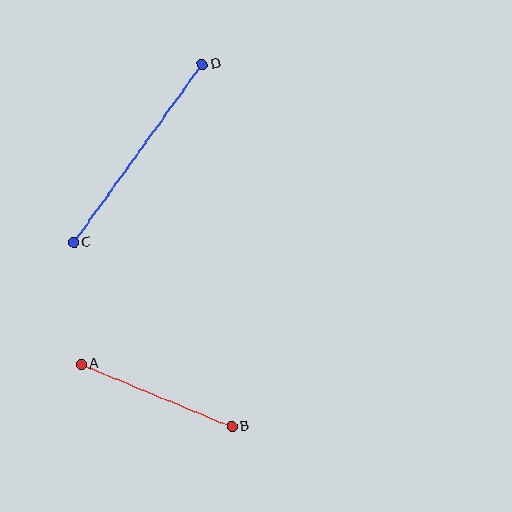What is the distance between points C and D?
The distance is approximately 220 pixels.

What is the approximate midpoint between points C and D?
The midpoint is at approximately (138, 153) pixels.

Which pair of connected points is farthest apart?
Points C and D are farthest apart.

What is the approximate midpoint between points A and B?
The midpoint is at approximately (157, 395) pixels.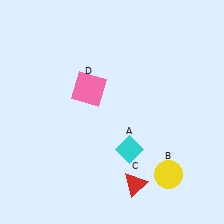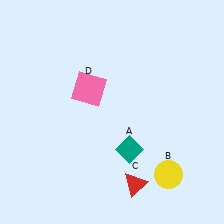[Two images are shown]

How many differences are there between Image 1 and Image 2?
There is 1 difference between the two images.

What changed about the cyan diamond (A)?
In Image 1, A is cyan. In Image 2, it changed to teal.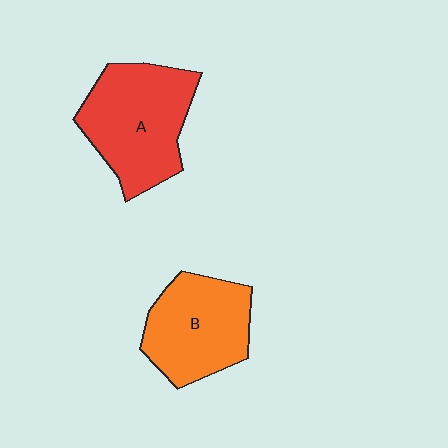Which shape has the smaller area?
Shape B (orange).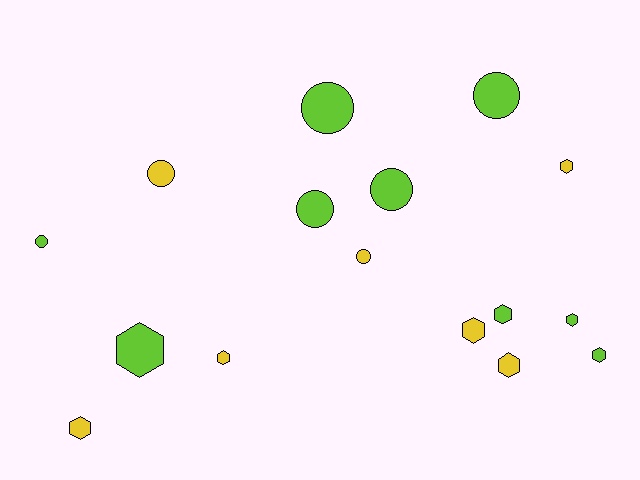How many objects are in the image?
There are 16 objects.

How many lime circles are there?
There are 5 lime circles.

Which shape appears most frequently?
Hexagon, with 9 objects.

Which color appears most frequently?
Lime, with 9 objects.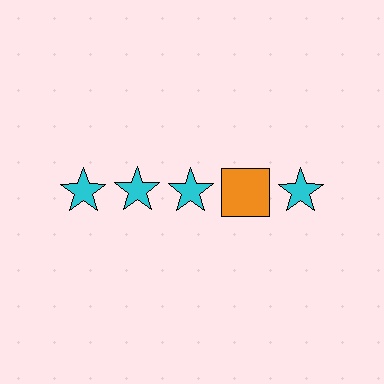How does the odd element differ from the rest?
It differs in both color (orange instead of cyan) and shape (square instead of star).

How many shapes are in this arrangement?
There are 5 shapes arranged in a grid pattern.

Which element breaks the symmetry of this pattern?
The orange square in the top row, second from right column breaks the symmetry. All other shapes are cyan stars.